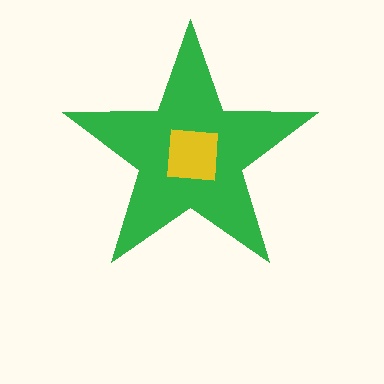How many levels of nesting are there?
2.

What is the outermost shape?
The green star.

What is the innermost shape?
The yellow square.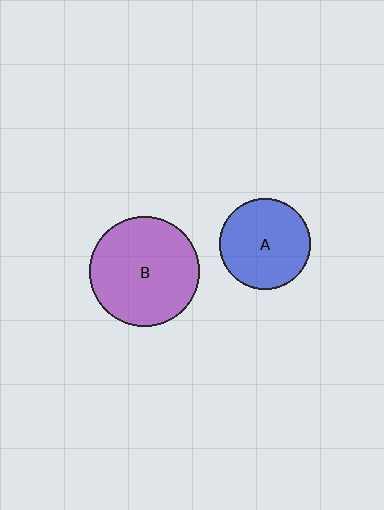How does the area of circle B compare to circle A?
Approximately 1.5 times.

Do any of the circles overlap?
No, none of the circles overlap.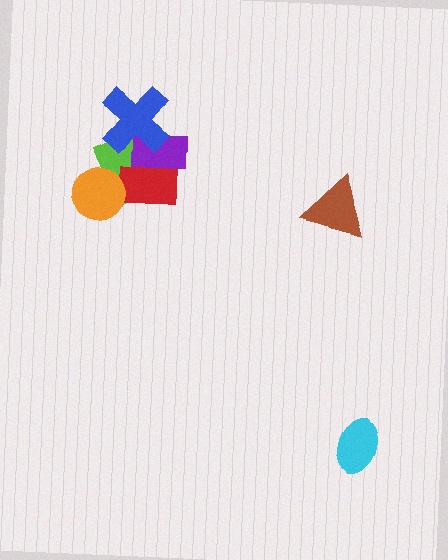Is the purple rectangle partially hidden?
Yes, it is partially covered by another shape.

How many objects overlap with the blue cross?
2 objects overlap with the blue cross.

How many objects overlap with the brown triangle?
0 objects overlap with the brown triangle.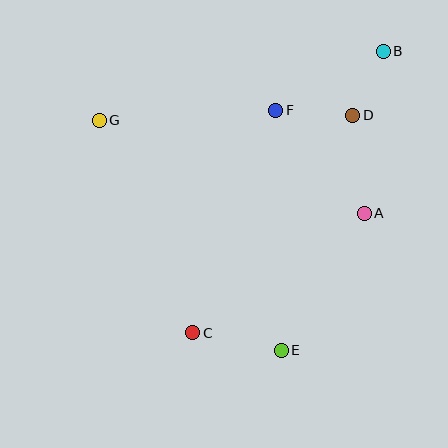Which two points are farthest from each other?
Points B and C are farthest from each other.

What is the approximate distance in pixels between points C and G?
The distance between C and G is approximately 232 pixels.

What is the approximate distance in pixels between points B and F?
The distance between B and F is approximately 123 pixels.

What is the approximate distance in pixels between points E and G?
The distance between E and G is approximately 293 pixels.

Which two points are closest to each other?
Points B and D are closest to each other.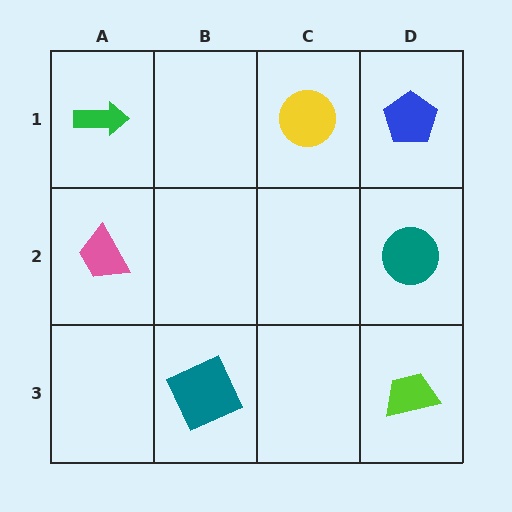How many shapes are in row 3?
2 shapes.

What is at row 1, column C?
A yellow circle.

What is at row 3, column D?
A lime trapezoid.